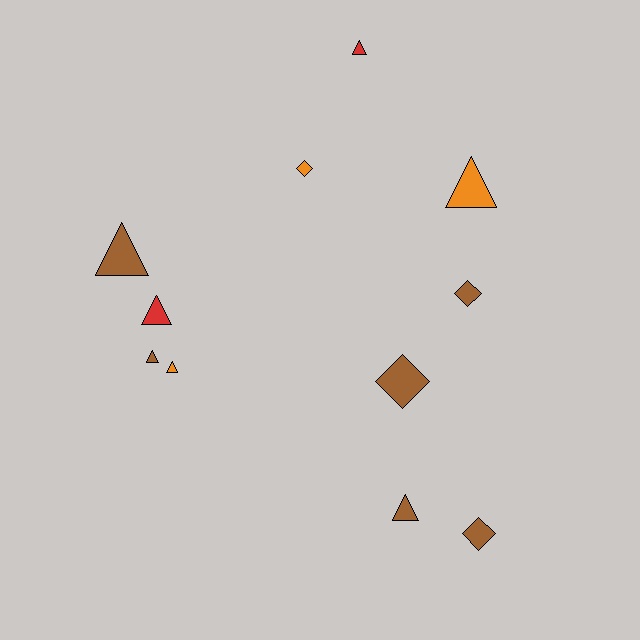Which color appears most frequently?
Brown, with 6 objects.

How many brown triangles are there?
There are 3 brown triangles.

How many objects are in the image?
There are 11 objects.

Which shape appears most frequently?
Triangle, with 7 objects.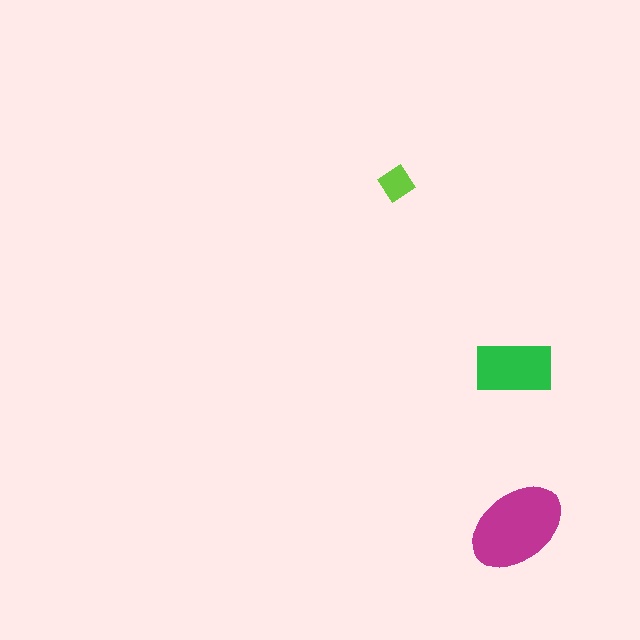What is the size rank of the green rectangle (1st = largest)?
2nd.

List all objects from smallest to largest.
The lime diamond, the green rectangle, the magenta ellipse.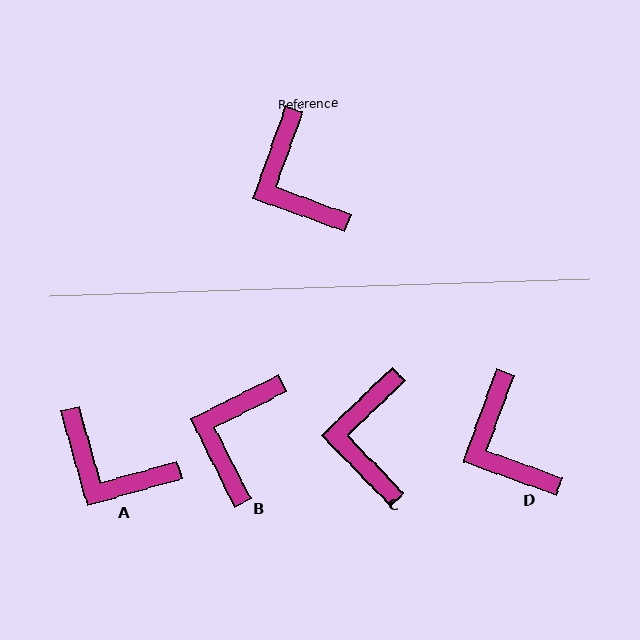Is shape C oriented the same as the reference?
No, it is off by about 26 degrees.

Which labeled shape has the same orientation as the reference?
D.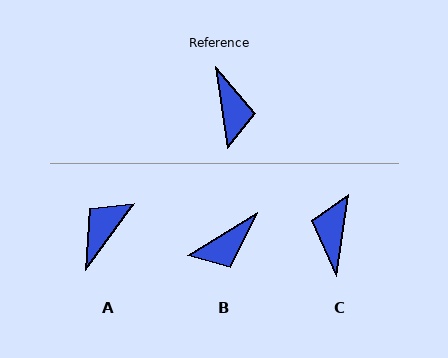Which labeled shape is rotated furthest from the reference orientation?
C, about 163 degrees away.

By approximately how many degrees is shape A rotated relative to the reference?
Approximately 136 degrees counter-clockwise.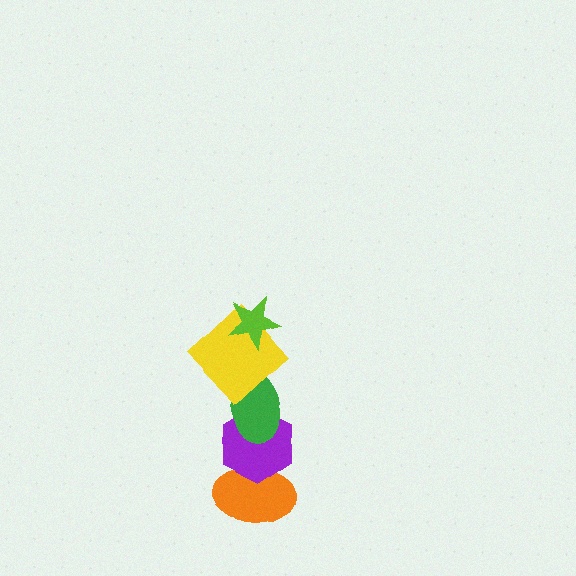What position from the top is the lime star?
The lime star is 1st from the top.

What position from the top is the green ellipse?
The green ellipse is 3rd from the top.